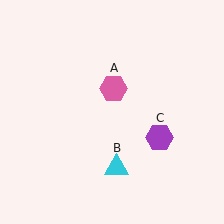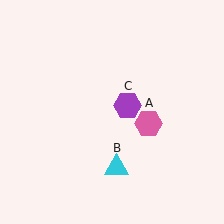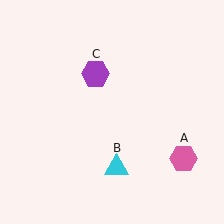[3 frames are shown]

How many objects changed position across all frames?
2 objects changed position: pink hexagon (object A), purple hexagon (object C).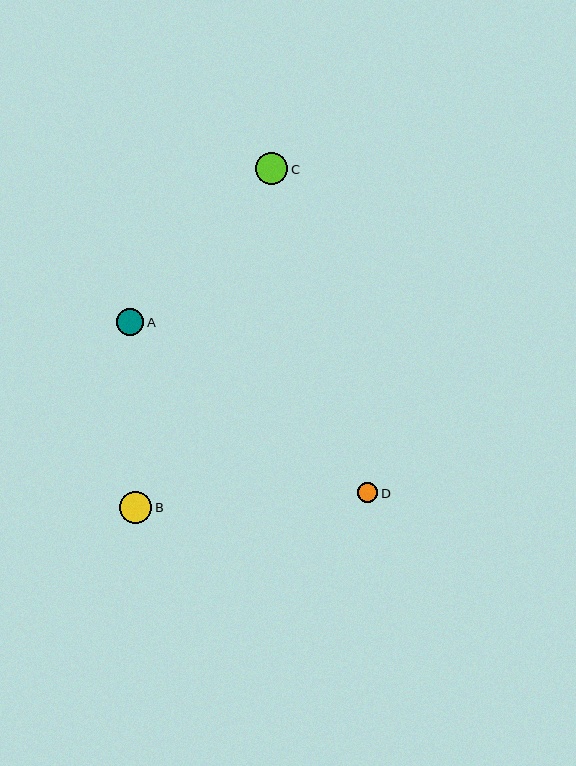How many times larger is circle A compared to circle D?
Circle A is approximately 1.4 times the size of circle D.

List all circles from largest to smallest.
From largest to smallest: C, B, A, D.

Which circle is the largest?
Circle C is the largest with a size of approximately 32 pixels.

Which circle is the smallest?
Circle D is the smallest with a size of approximately 20 pixels.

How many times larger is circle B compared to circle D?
Circle B is approximately 1.6 times the size of circle D.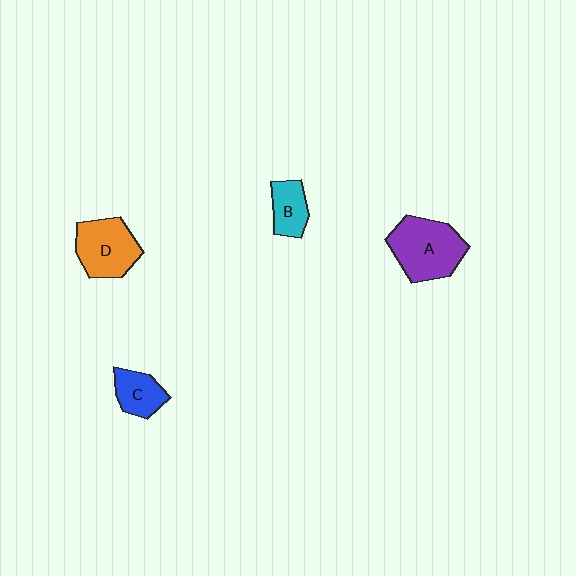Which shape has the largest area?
Shape A (purple).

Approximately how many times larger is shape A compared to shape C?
Approximately 2.0 times.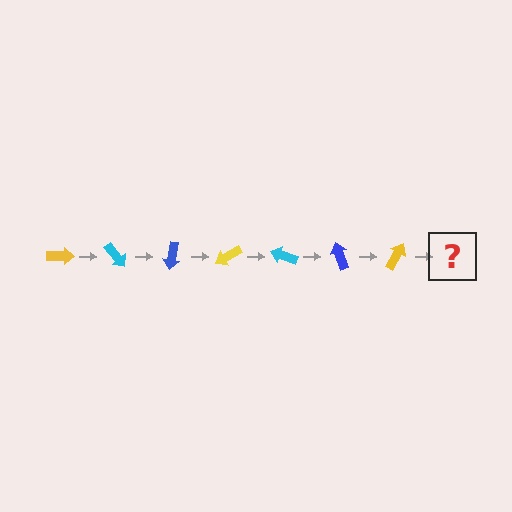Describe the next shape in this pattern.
It should be a cyan arrow, rotated 350 degrees from the start.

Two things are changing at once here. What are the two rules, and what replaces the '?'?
The two rules are that it rotates 50 degrees each step and the color cycles through yellow, cyan, and blue. The '?' should be a cyan arrow, rotated 350 degrees from the start.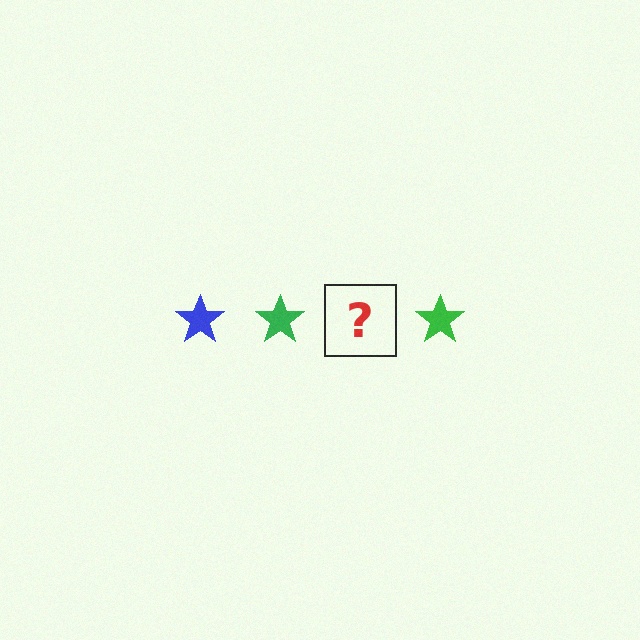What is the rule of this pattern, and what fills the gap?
The rule is that the pattern cycles through blue, green stars. The gap should be filled with a blue star.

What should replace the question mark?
The question mark should be replaced with a blue star.